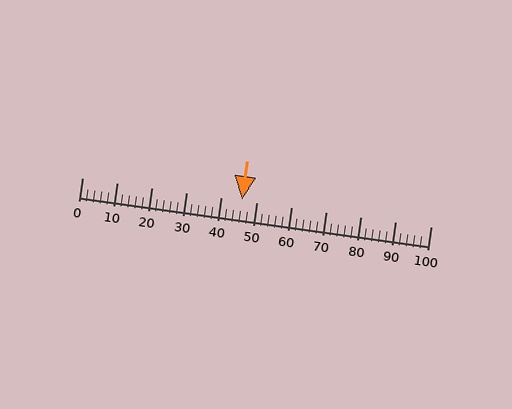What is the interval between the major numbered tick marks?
The major tick marks are spaced 10 units apart.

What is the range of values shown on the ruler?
The ruler shows values from 0 to 100.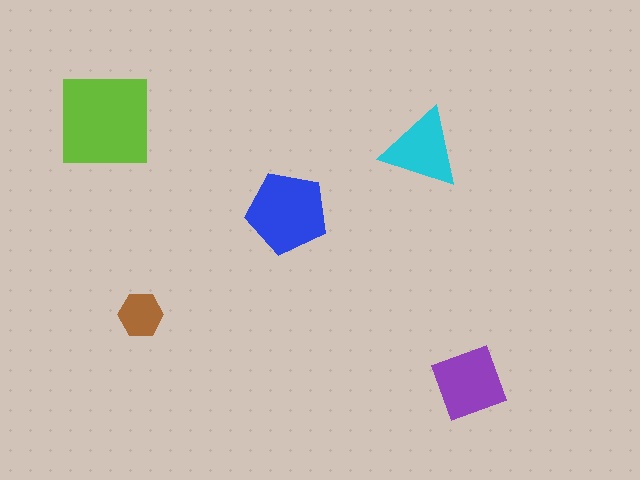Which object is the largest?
The lime square.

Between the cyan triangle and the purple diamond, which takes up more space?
The purple diamond.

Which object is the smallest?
The brown hexagon.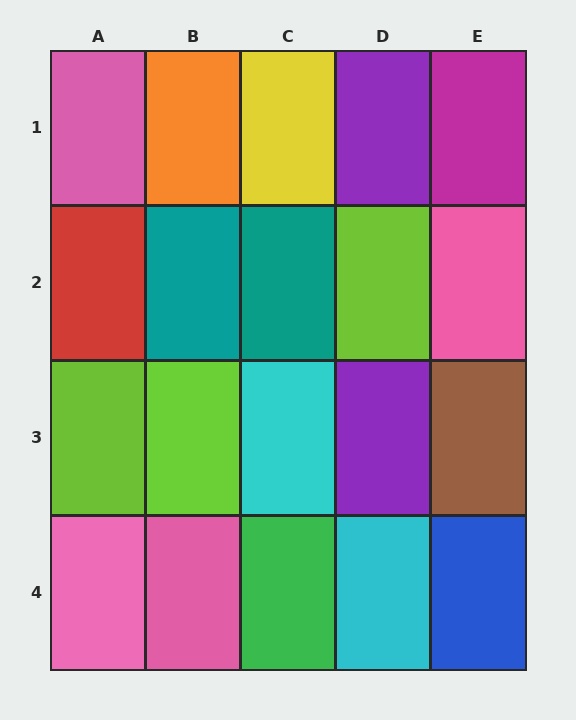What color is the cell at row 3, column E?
Brown.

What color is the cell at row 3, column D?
Purple.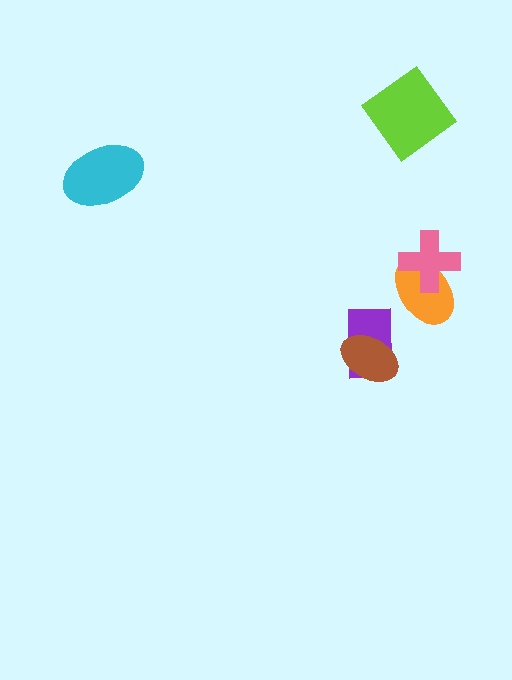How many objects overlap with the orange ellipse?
1 object overlaps with the orange ellipse.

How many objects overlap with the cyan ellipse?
0 objects overlap with the cyan ellipse.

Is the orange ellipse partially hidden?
Yes, it is partially covered by another shape.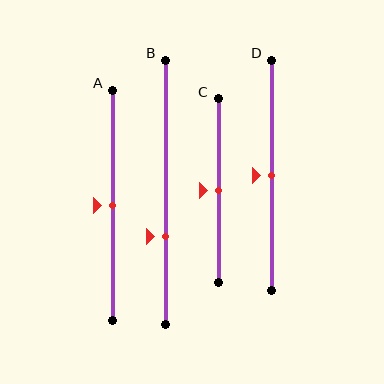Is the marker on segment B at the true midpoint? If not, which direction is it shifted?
No, the marker on segment B is shifted downward by about 17% of the segment length.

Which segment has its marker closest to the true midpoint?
Segment A has its marker closest to the true midpoint.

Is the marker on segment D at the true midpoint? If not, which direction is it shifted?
Yes, the marker on segment D is at the true midpoint.